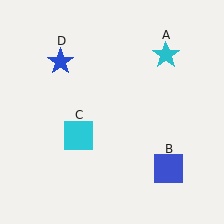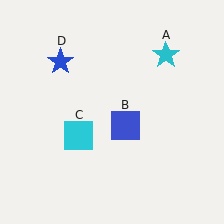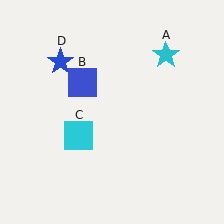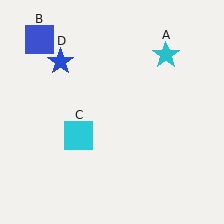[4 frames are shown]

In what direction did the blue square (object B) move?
The blue square (object B) moved up and to the left.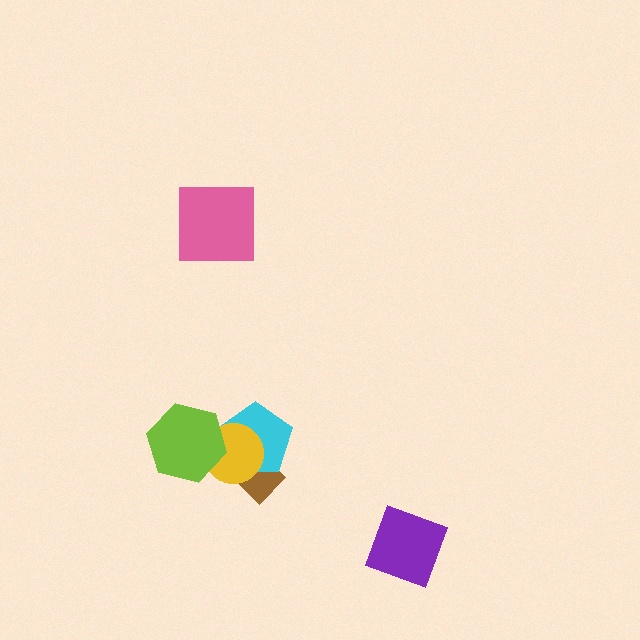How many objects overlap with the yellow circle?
3 objects overlap with the yellow circle.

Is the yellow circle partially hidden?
Yes, it is partially covered by another shape.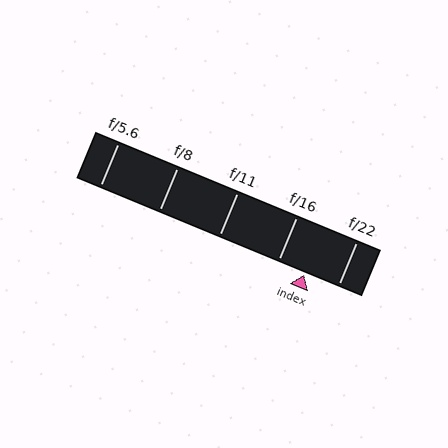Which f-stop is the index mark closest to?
The index mark is closest to f/16.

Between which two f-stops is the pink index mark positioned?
The index mark is between f/16 and f/22.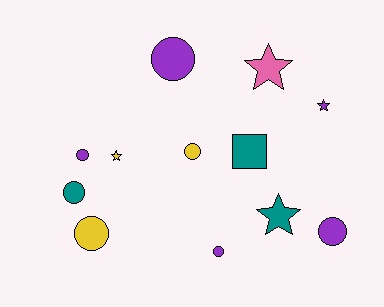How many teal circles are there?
There is 1 teal circle.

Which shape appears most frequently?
Circle, with 7 objects.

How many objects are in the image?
There are 12 objects.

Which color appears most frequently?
Purple, with 5 objects.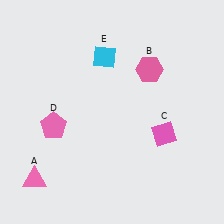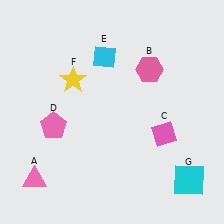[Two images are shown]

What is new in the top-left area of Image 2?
A yellow star (F) was added in the top-left area of Image 2.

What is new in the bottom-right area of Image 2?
A cyan square (G) was added in the bottom-right area of Image 2.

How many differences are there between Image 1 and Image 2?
There are 2 differences between the two images.